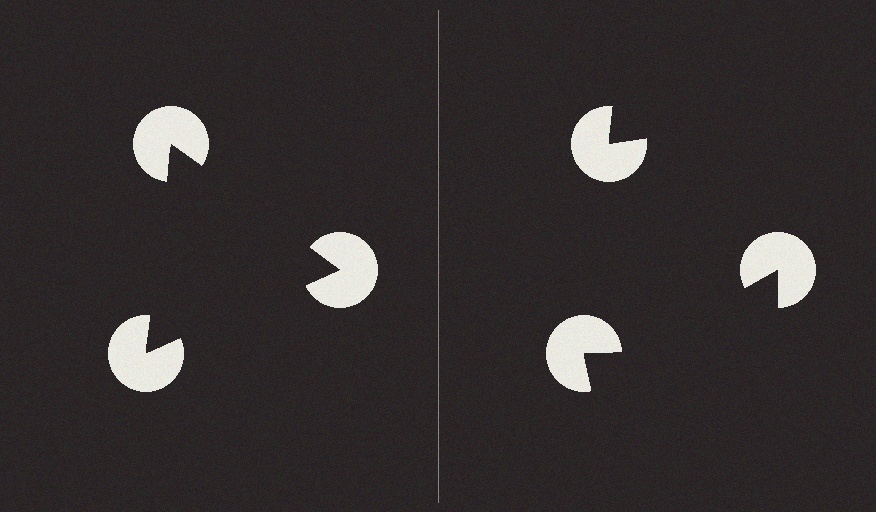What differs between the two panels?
The pac-man discs are positioned identically on both sides; only the wedge orientations differ. On the left they align to a triangle; on the right they are misaligned.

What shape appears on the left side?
An illusory triangle.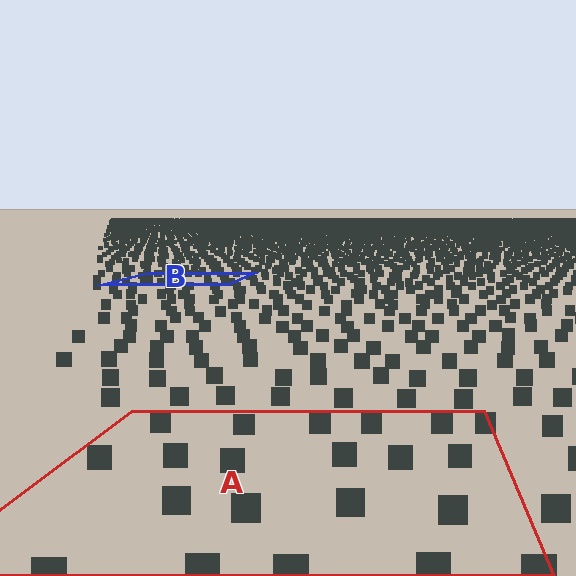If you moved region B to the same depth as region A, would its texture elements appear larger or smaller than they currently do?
They would appear larger. At a closer depth, the same texture elements are projected at a bigger on-screen size.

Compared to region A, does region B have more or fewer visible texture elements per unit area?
Region B has more texture elements per unit area — they are packed more densely because it is farther away.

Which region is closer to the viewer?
Region A is closer. The texture elements there are larger and more spread out.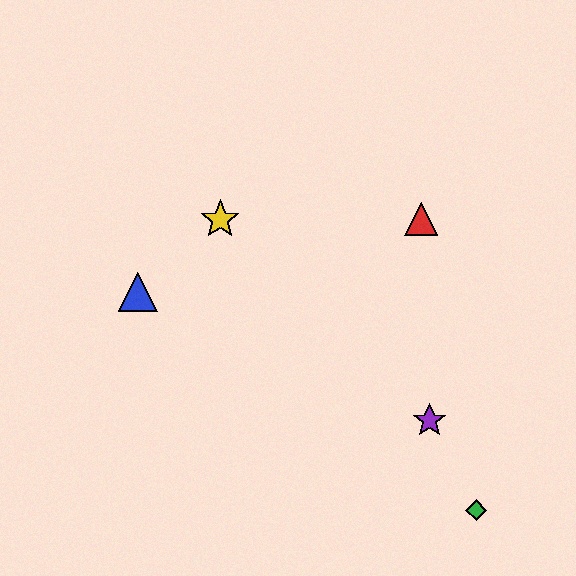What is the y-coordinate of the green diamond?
The green diamond is at y≈510.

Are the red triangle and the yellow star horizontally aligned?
Yes, both are at y≈219.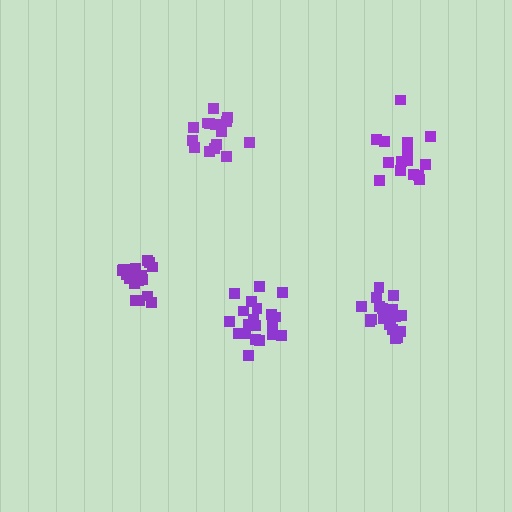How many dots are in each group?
Group 1: 15 dots, Group 2: 15 dots, Group 3: 19 dots, Group 4: 20 dots, Group 5: 19 dots (88 total).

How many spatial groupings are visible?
There are 5 spatial groupings.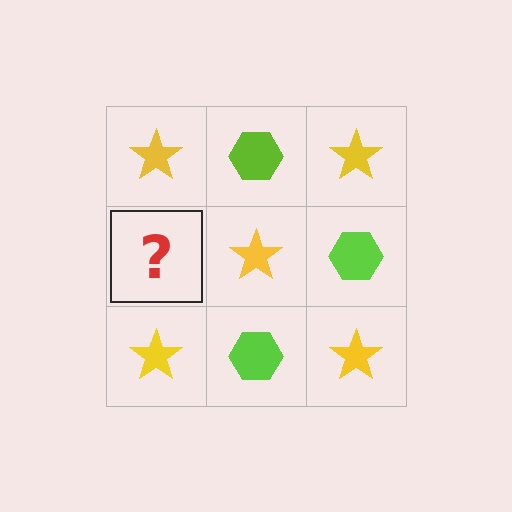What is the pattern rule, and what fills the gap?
The rule is that it alternates yellow star and lime hexagon in a checkerboard pattern. The gap should be filled with a lime hexagon.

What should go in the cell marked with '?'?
The missing cell should contain a lime hexagon.